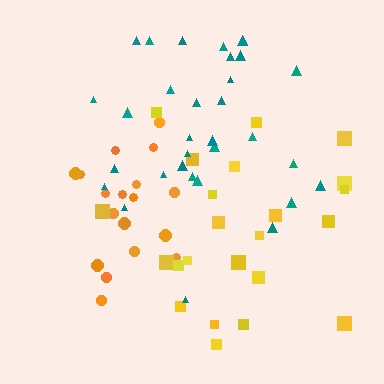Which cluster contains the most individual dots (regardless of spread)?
Teal (32).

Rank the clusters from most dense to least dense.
orange, teal, yellow.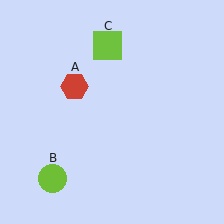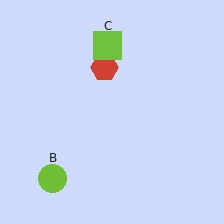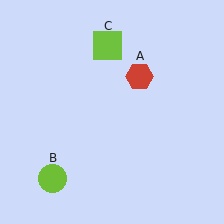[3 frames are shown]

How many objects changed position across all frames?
1 object changed position: red hexagon (object A).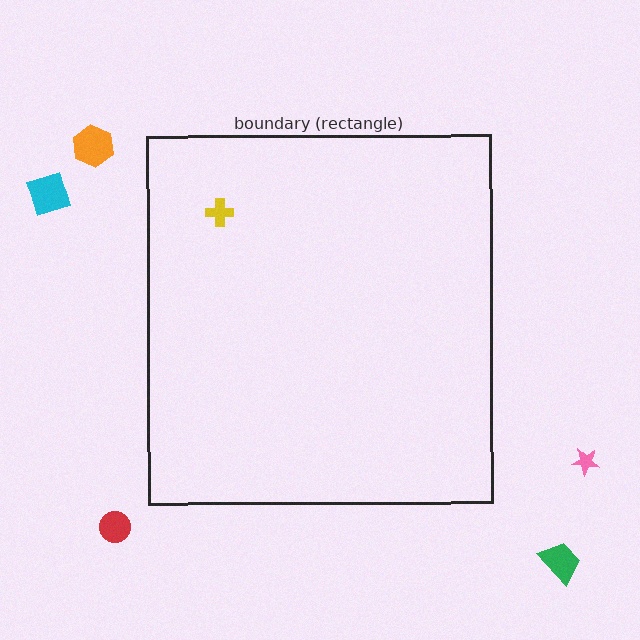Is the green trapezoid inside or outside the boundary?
Outside.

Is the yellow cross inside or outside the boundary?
Inside.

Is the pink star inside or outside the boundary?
Outside.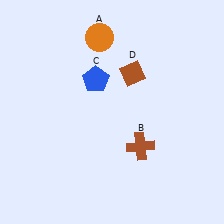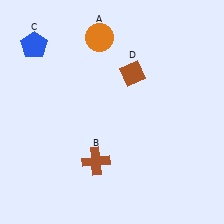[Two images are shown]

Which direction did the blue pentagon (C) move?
The blue pentagon (C) moved left.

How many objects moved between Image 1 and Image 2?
2 objects moved between the two images.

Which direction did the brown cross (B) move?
The brown cross (B) moved left.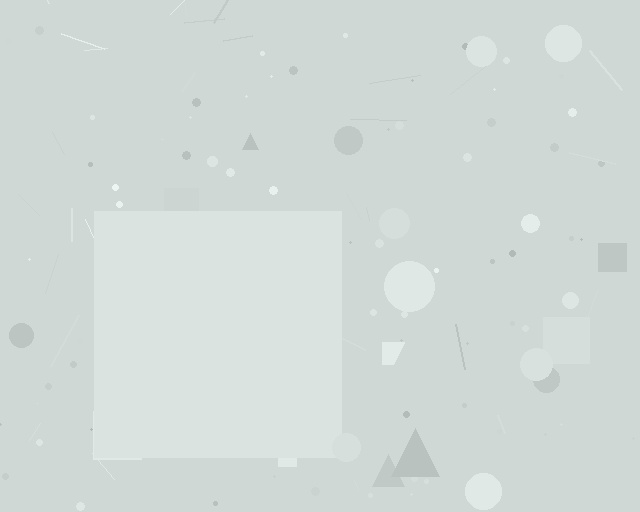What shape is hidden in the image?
A square is hidden in the image.